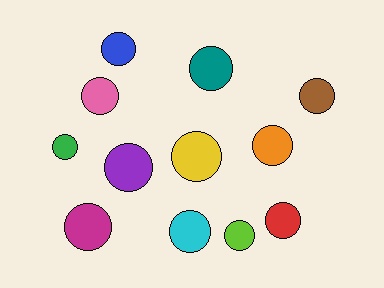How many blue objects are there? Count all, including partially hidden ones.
There is 1 blue object.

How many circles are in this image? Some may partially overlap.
There are 12 circles.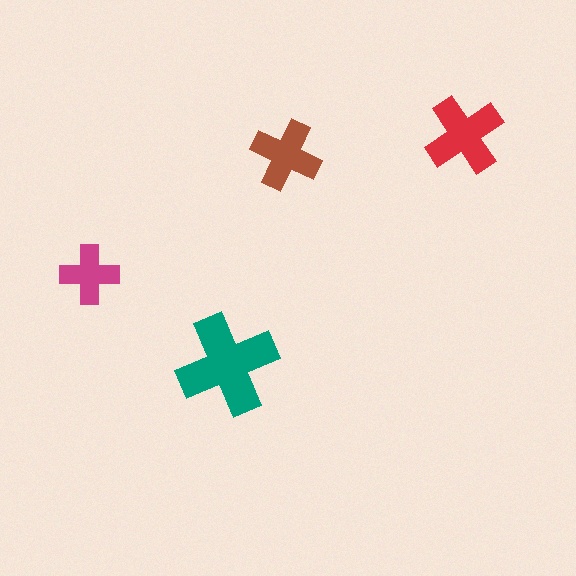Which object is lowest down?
The teal cross is bottommost.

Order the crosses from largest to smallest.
the teal one, the red one, the brown one, the magenta one.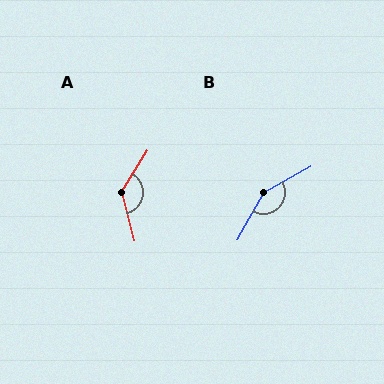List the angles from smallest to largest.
A (134°), B (149°).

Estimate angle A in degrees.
Approximately 134 degrees.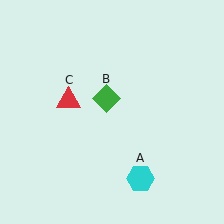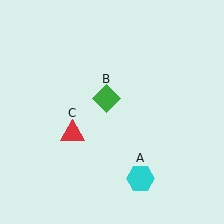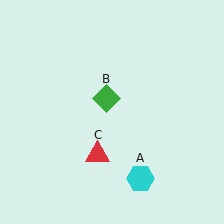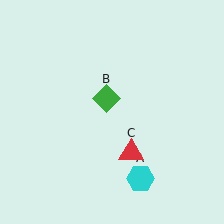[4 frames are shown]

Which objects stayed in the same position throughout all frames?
Cyan hexagon (object A) and green diamond (object B) remained stationary.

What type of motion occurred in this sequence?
The red triangle (object C) rotated counterclockwise around the center of the scene.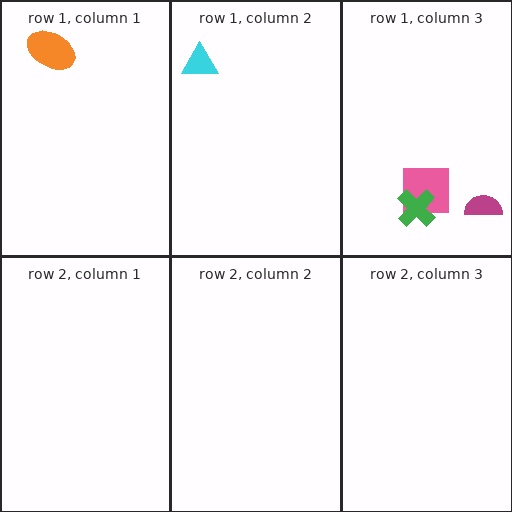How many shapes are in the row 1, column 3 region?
3.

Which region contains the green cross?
The row 1, column 3 region.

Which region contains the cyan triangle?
The row 1, column 2 region.